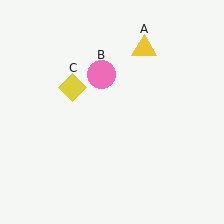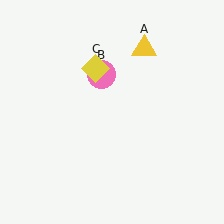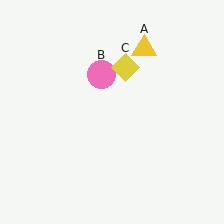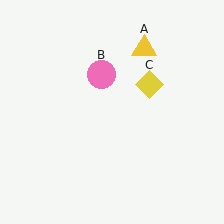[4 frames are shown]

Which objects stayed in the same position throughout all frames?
Yellow triangle (object A) and pink circle (object B) remained stationary.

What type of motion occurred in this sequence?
The yellow diamond (object C) rotated clockwise around the center of the scene.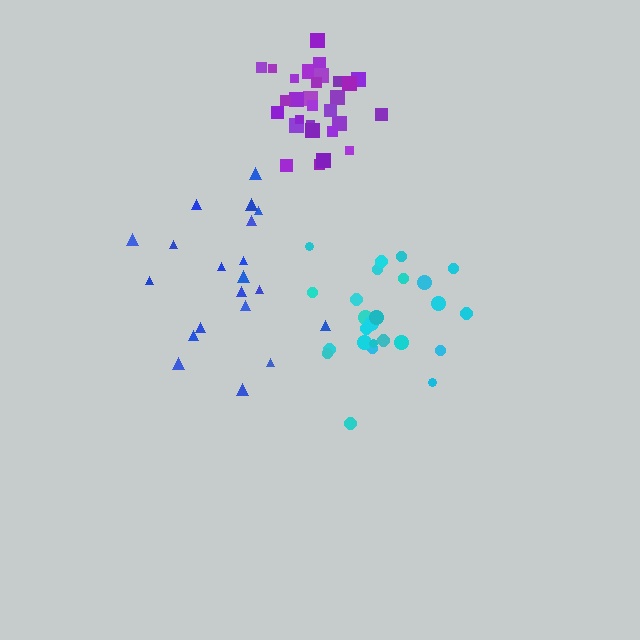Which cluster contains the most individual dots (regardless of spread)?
Purple (31).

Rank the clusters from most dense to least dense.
purple, cyan, blue.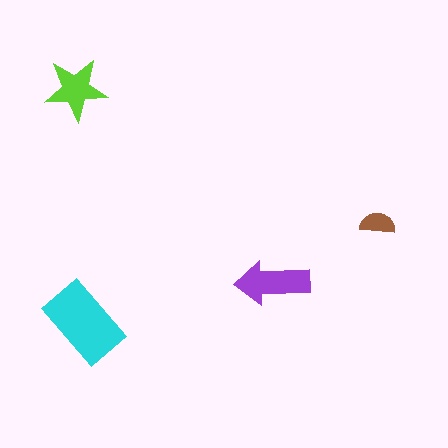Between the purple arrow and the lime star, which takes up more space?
The purple arrow.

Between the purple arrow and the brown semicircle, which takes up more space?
The purple arrow.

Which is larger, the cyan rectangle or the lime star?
The cyan rectangle.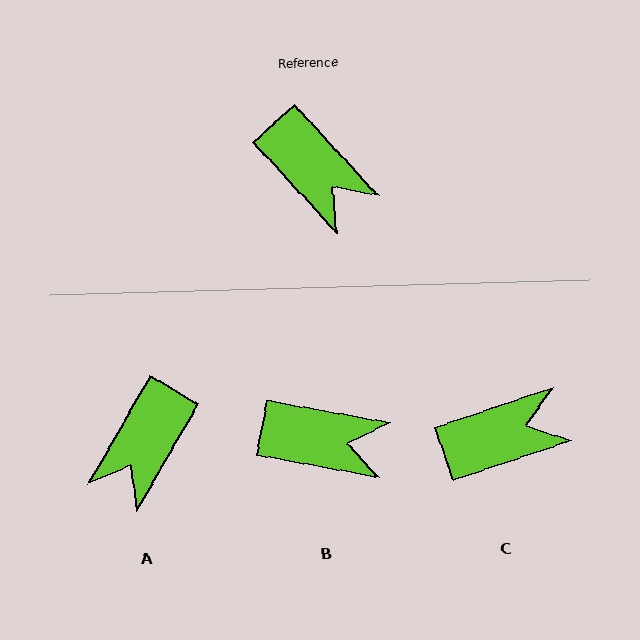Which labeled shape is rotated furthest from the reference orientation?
A, about 72 degrees away.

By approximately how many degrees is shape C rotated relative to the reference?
Approximately 66 degrees counter-clockwise.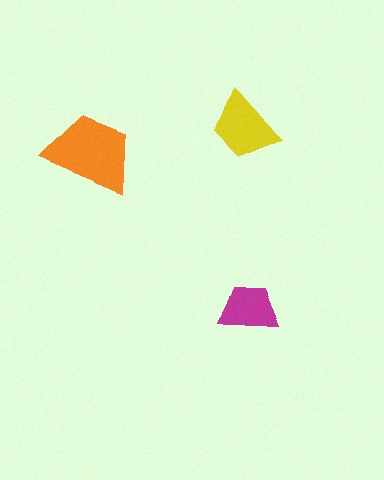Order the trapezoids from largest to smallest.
the orange one, the yellow one, the magenta one.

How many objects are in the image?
There are 3 objects in the image.